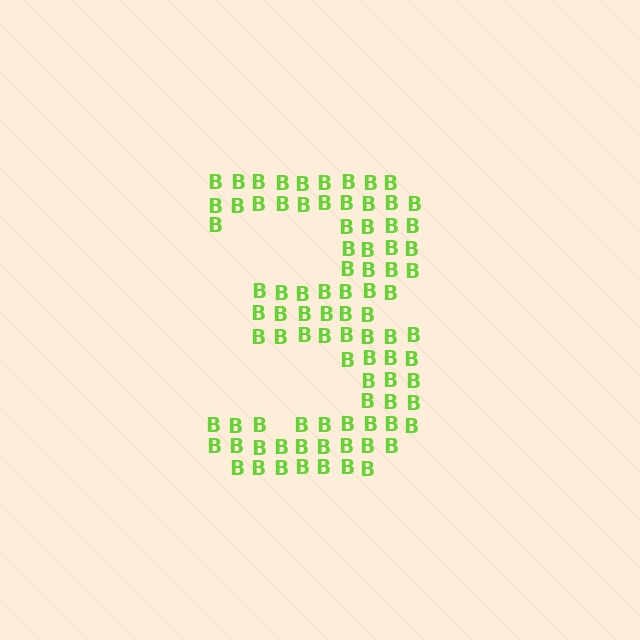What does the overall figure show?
The overall figure shows the digit 3.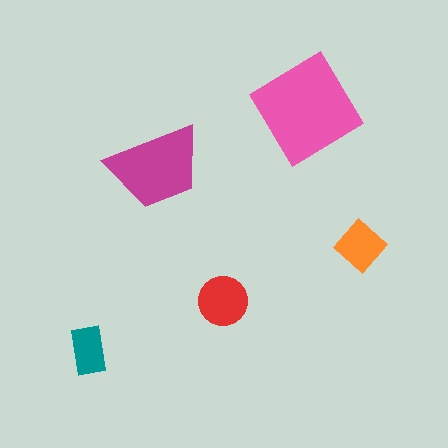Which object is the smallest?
The teal rectangle.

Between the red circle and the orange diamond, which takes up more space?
The red circle.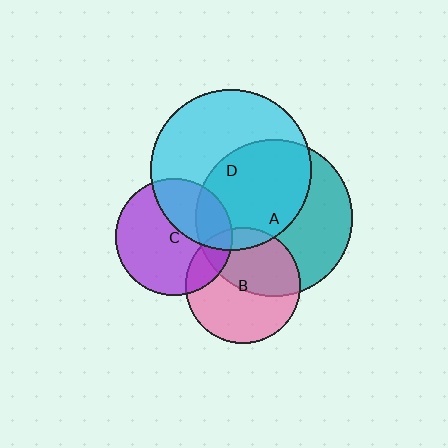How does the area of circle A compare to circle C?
Approximately 1.8 times.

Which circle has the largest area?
Circle D (cyan).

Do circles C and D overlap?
Yes.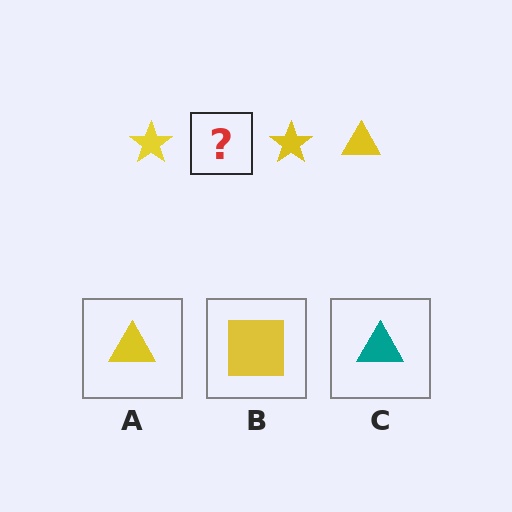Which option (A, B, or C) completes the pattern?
A.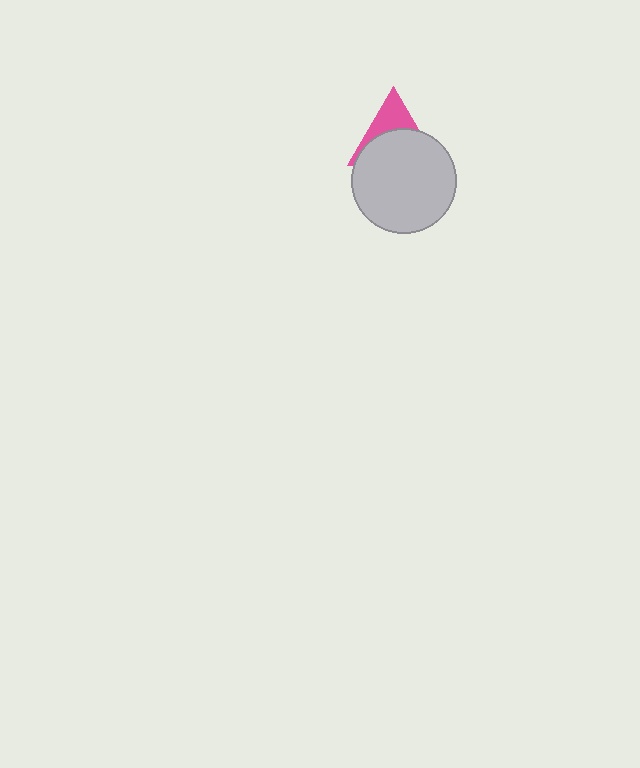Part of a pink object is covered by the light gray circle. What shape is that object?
It is a triangle.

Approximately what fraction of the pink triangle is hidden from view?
Roughly 63% of the pink triangle is hidden behind the light gray circle.